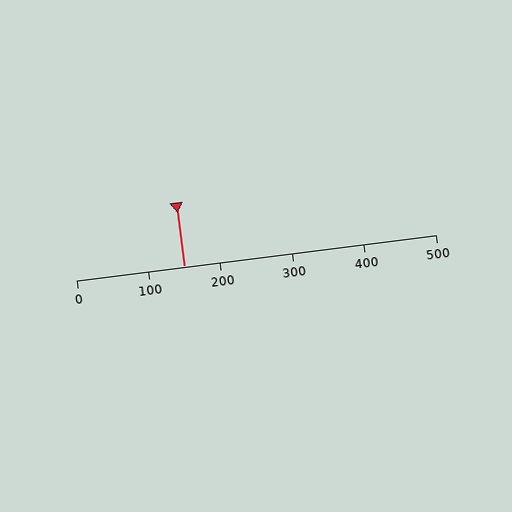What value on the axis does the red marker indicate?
The marker indicates approximately 150.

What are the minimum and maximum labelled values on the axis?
The axis runs from 0 to 500.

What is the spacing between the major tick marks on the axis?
The major ticks are spaced 100 apart.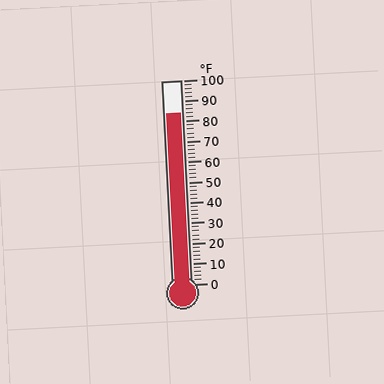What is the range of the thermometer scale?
The thermometer scale ranges from 0°F to 100°F.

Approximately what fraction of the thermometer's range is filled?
The thermometer is filled to approximately 85% of its range.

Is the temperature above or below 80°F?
The temperature is above 80°F.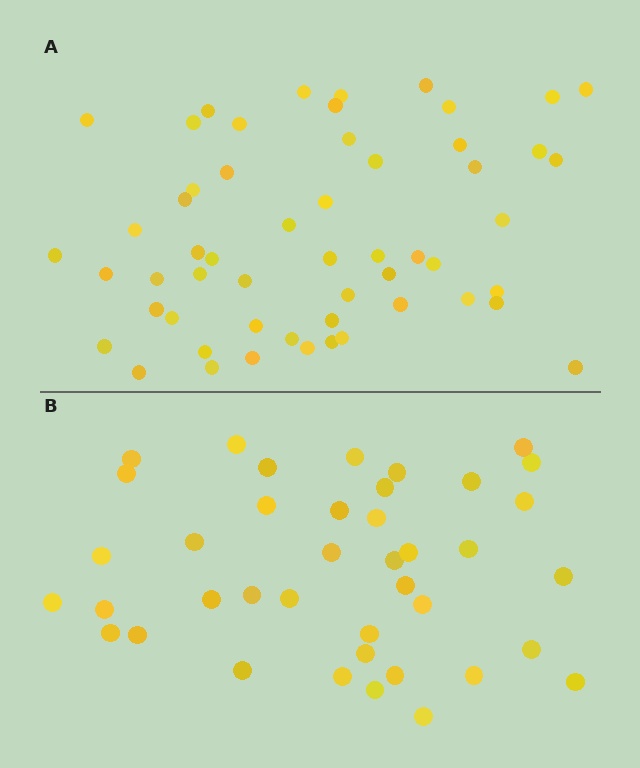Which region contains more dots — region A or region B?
Region A (the top region) has more dots.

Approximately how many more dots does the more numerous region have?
Region A has approximately 15 more dots than region B.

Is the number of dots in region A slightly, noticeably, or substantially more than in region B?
Region A has noticeably more, but not dramatically so. The ratio is roughly 1.4 to 1.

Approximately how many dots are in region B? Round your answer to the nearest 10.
About 40 dots.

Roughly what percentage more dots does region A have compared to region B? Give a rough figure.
About 40% more.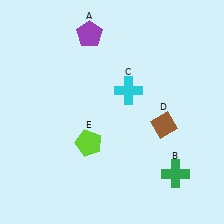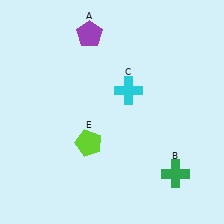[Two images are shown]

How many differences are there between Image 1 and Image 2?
There is 1 difference between the two images.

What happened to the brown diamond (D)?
The brown diamond (D) was removed in Image 2. It was in the bottom-right area of Image 1.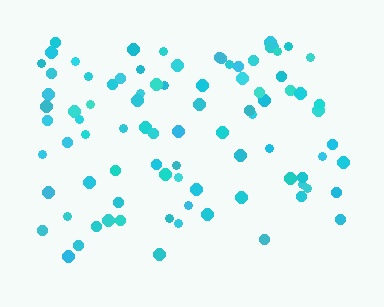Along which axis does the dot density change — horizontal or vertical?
Vertical.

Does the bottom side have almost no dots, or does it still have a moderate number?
Still a moderate number, just noticeably fewer than the top.